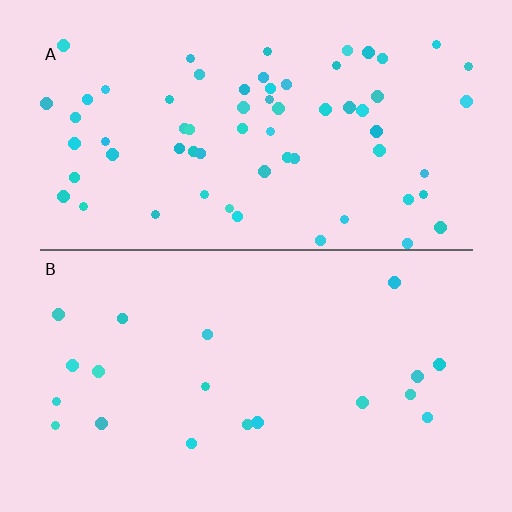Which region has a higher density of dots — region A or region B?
A (the top).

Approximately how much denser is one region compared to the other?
Approximately 3.4× — region A over region B.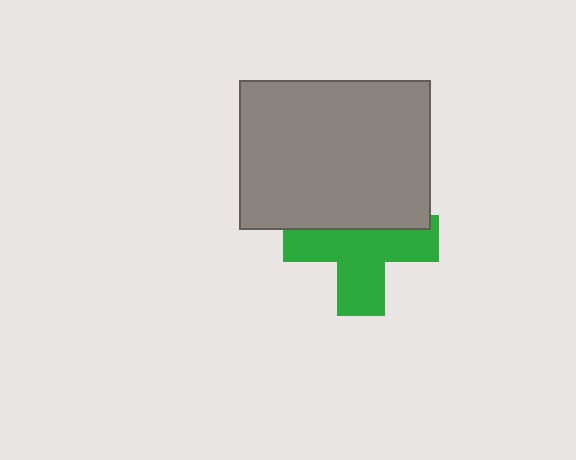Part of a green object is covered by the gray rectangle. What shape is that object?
It is a cross.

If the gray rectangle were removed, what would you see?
You would see the complete green cross.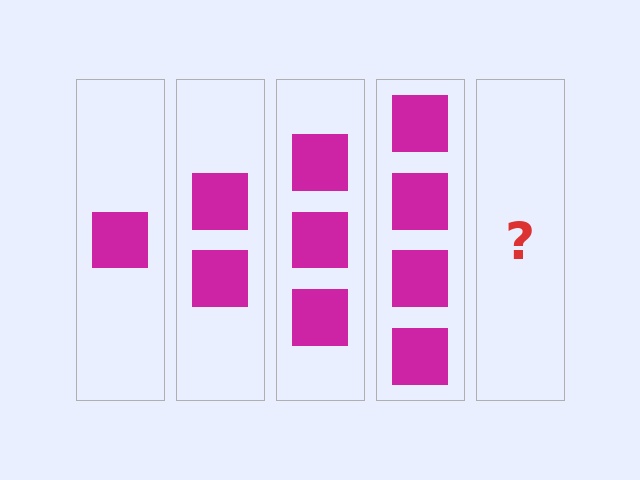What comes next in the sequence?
The next element should be 5 squares.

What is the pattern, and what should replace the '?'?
The pattern is that each step adds one more square. The '?' should be 5 squares.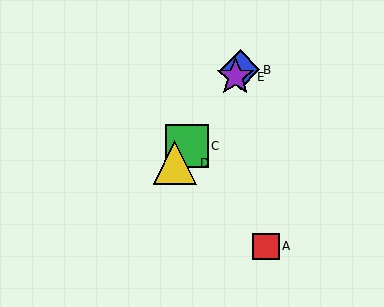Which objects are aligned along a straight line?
Objects B, C, D, E are aligned along a straight line.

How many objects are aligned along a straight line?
4 objects (B, C, D, E) are aligned along a straight line.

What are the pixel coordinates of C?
Object C is at (187, 146).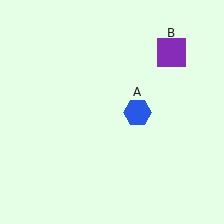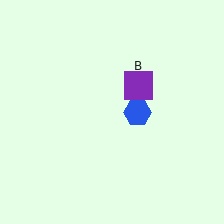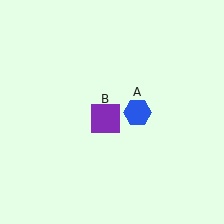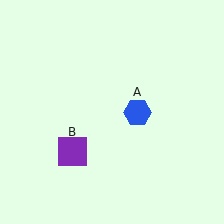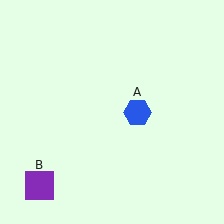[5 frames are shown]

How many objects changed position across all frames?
1 object changed position: purple square (object B).